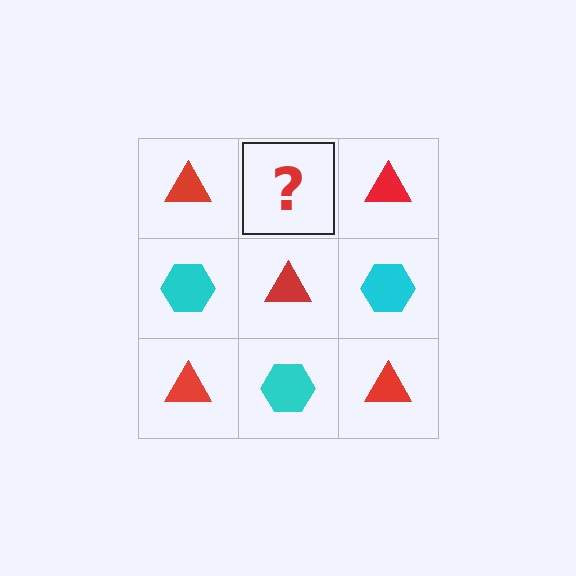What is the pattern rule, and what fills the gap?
The rule is that it alternates red triangle and cyan hexagon in a checkerboard pattern. The gap should be filled with a cyan hexagon.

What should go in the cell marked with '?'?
The missing cell should contain a cyan hexagon.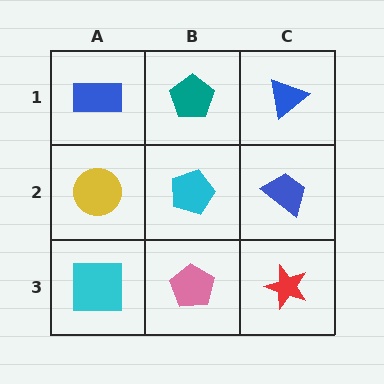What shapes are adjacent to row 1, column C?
A blue trapezoid (row 2, column C), a teal pentagon (row 1, column B).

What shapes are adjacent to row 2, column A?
A blue rectangle (row 1, column A), a cyan square (row 3, column A), a cyan pentagon (row 2, column B).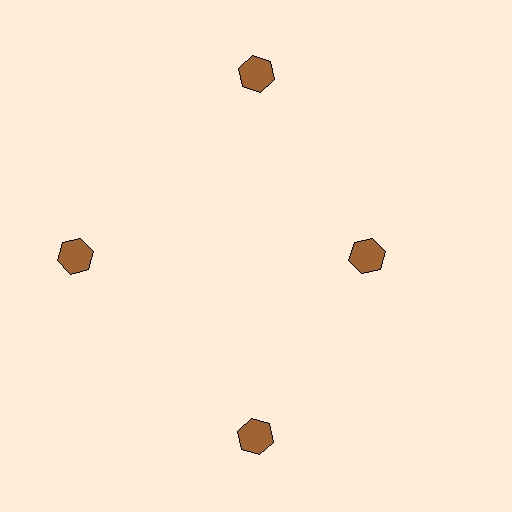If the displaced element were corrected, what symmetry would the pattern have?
It would have 4-fold rotational symmetry — the pattern would map onto itself every 90 degrees.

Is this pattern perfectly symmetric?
No. The 4 brown hexagons are arranged in a ring, but one element near the 3 o'clock position is pulled inward toward the center, breaking the 4-fold rotational symmetry.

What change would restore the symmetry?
The symmetry would be restored by moving it outward, back onto the ring so that all 4 hexagons sit at equal angles and equal distance from the center.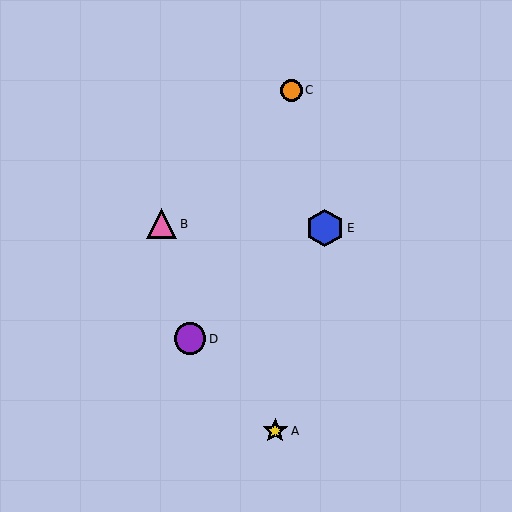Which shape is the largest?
The blue hexagon (labeled E) is the largest.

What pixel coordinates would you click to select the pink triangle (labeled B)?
Click at (162, 224) to select the pink triangle B.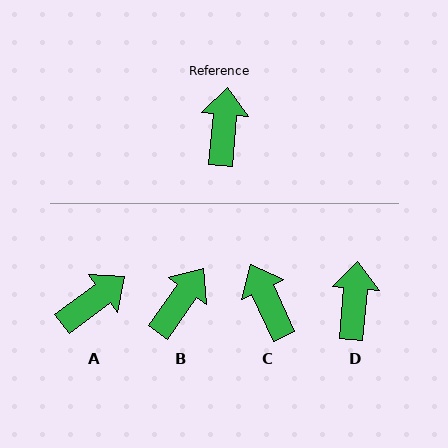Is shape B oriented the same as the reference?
No, it is off by about 30 degrees.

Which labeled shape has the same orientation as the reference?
D.